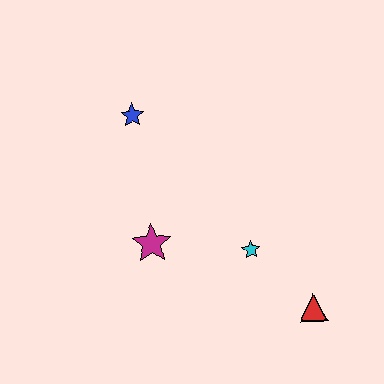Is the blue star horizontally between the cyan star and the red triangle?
No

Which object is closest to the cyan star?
The red triangle is closest to the cyan star.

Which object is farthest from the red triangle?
The blue star is farthest from the red triangle.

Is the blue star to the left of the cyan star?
Yes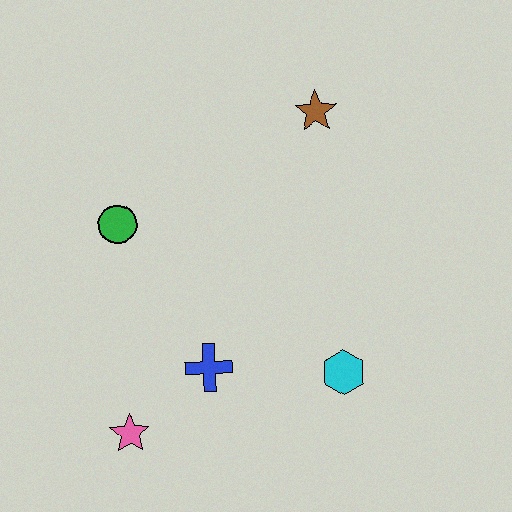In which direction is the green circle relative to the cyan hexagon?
The green circle is to the left of the cyan hexagon.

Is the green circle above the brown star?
No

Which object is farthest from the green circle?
The cyan hexagon is farthest from the green circle.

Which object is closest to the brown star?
The green circle is closest to the brown star.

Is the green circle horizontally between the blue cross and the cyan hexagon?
No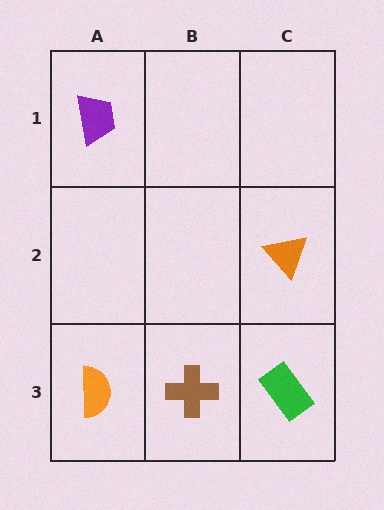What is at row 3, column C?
A green rectangle.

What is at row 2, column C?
An orange triangle.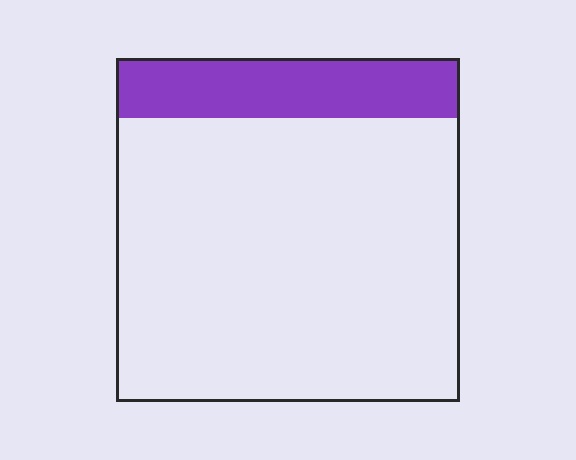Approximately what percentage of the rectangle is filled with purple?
Approximately 15%.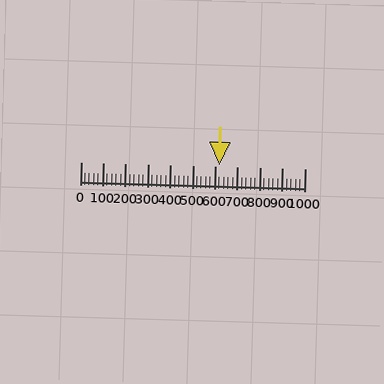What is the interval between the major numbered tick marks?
The major tick marks are spaced 100 units apart.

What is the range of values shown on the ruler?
The ruler shows values from 0 to 1000.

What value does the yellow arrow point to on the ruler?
The yellow arrow points to approximately 618.